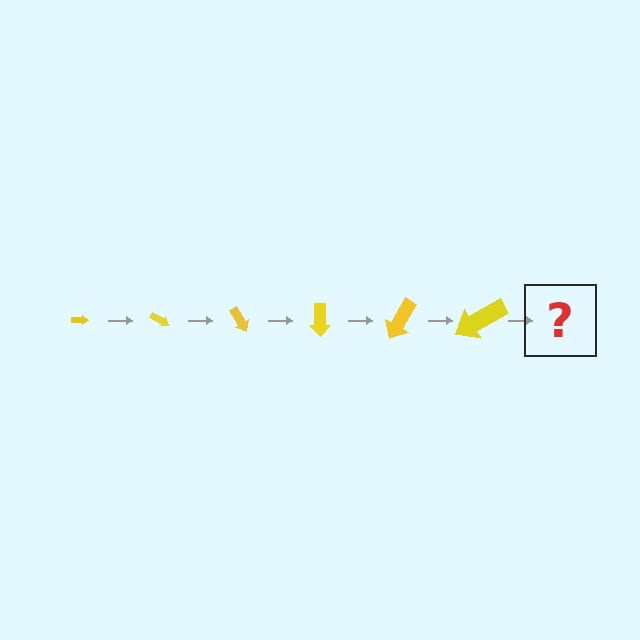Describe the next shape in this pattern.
It should be an arrow, larger than the previous one and rotated 180 degrees from the start.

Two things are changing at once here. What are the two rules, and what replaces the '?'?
The two rules are that the arrow grows larger each step and it rotates 30 degrees each step. The '?' should be an arrow, larger than the previous one and rotated 180 degrees from the start.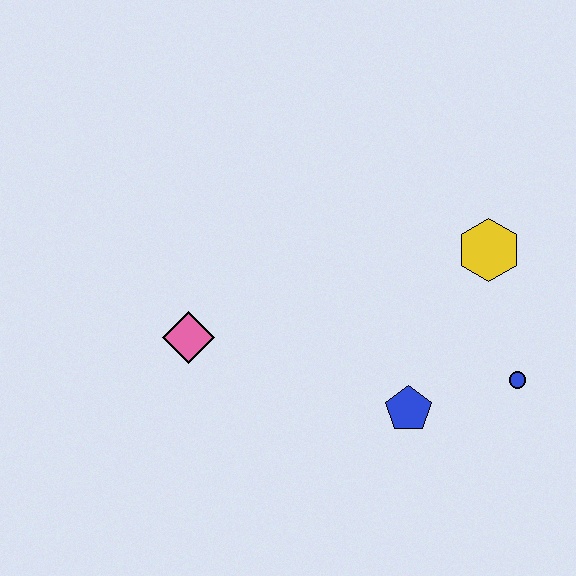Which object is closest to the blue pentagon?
The blue circle is closest to the blue pentagon.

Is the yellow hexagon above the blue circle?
Yes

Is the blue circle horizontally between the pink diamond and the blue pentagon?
No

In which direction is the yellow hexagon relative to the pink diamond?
The yellow hexagon is to the right of the pink diamond.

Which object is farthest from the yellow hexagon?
The pink diamond is farthest from the yellow hexagon.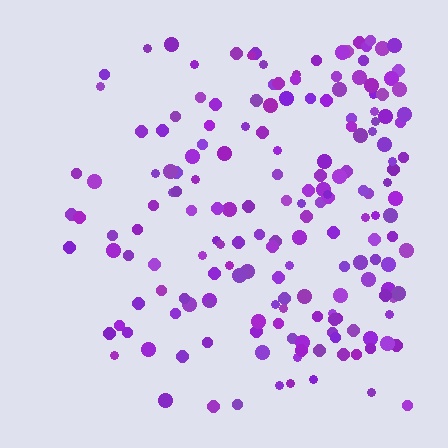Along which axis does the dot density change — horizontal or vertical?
Horizontal.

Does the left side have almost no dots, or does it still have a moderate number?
Still a moderate number, just noticeably fewer than the right.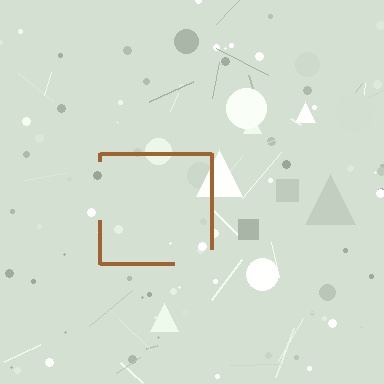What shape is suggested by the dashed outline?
The dashed outline suggests a square.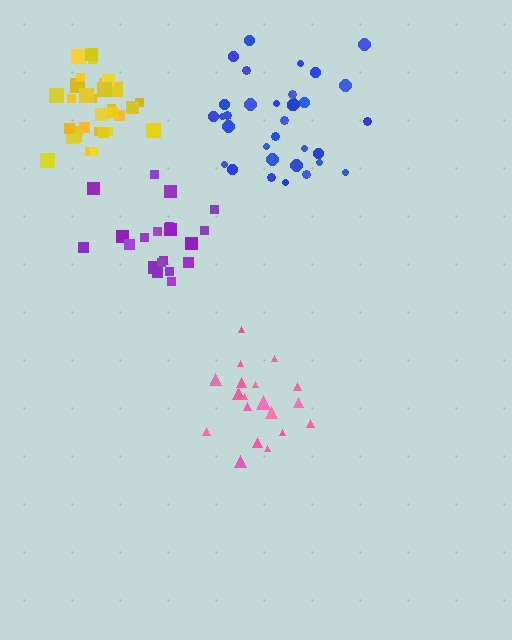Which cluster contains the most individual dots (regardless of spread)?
Blue (33).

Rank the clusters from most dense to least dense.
yellow, pink, purple, blue.